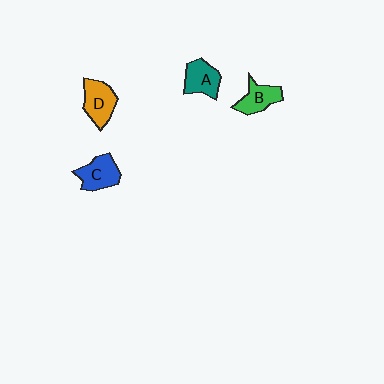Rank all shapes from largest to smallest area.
From largest to smallest: D (orange), C (blue), A (teal), B (green).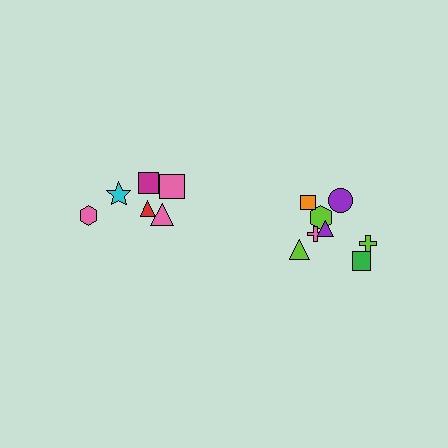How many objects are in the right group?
There are 8 objects.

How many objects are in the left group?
There are 6 objects.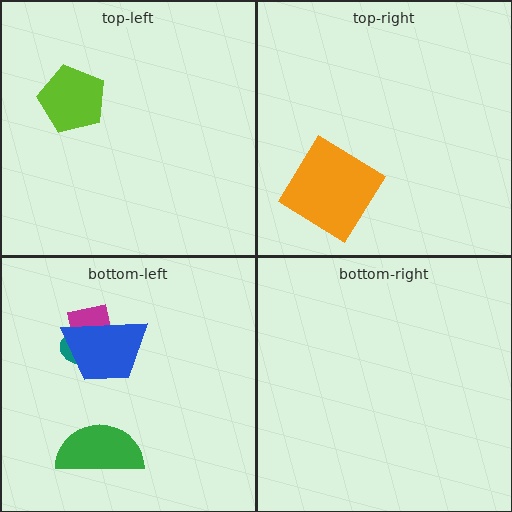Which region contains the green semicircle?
The bottom-left region.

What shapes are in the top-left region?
The lime pentagon.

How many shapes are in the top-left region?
1.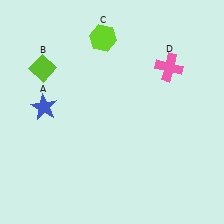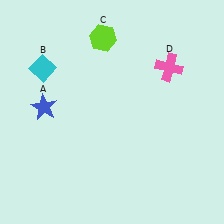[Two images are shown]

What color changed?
The diamond (B) changed from lime in Image 1 to cyan in Image 2.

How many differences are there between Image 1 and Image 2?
There is 1 difference between the two images.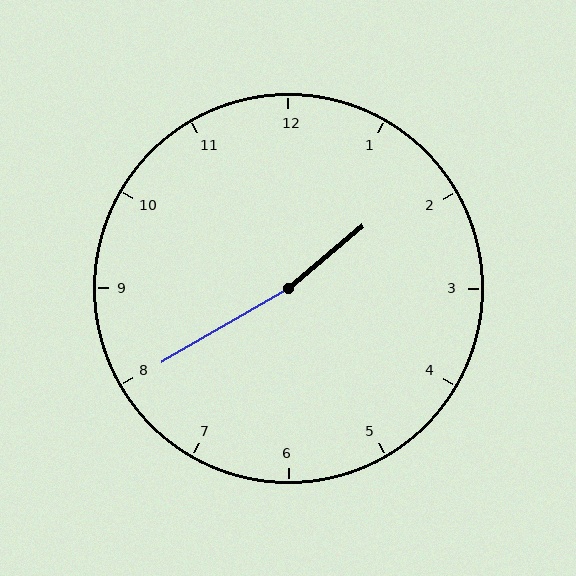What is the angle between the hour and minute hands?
Approximately 170 degrees.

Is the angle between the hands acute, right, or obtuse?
It is obtuse.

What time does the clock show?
1:40.